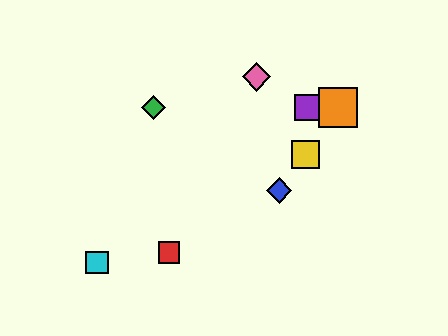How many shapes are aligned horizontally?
3 shapes (the green diamond, the purple square, the orange square) are aligned horizontally.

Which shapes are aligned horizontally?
The green diamond, the purple square, the orange square are aligned horizontally.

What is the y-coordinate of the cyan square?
The cyan square is at y≈263.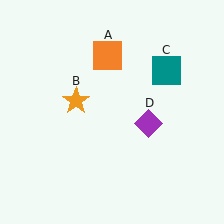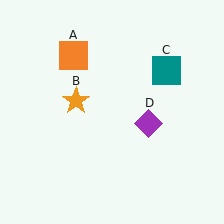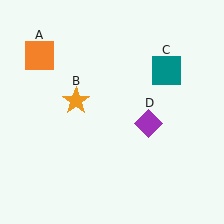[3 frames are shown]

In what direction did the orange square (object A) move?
The orange square (object A) moved left.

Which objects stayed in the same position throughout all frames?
Orange star (object B) and teal square (object C) and purple diamond (object D) remained stationary.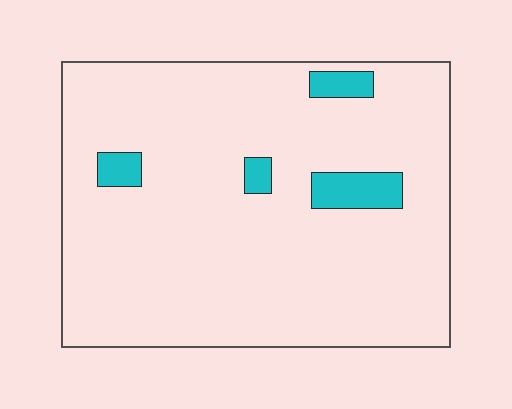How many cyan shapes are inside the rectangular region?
4.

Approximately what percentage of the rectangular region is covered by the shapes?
Approximately 5%.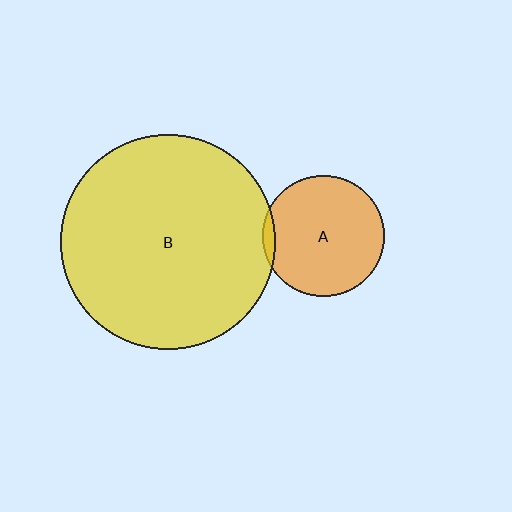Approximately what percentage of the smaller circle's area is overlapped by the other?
Approximately 5%.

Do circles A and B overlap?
Yes.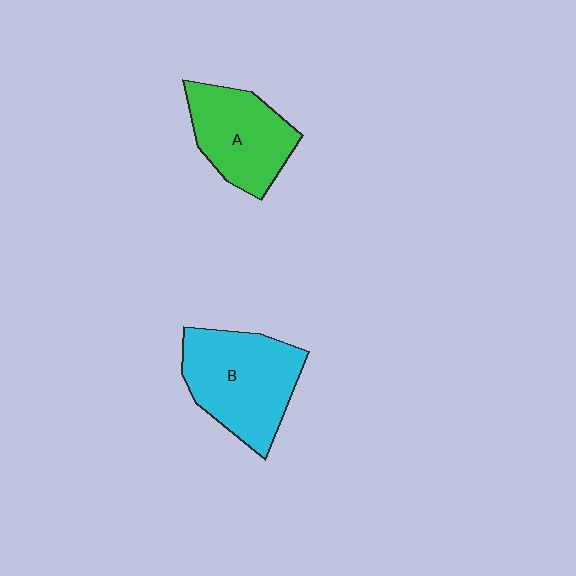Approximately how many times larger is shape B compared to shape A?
Approximately 1.3 times.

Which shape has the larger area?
Shape B (cyan).